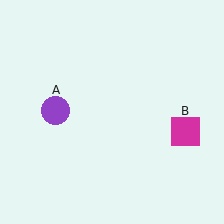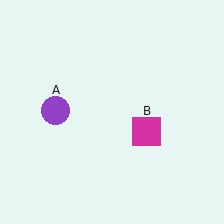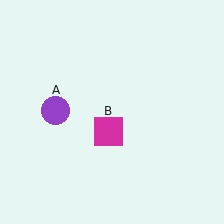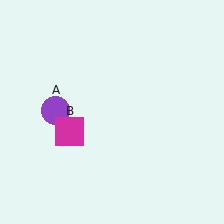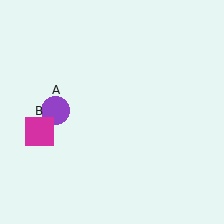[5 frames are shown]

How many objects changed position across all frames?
1 object changed position: magenta square (object B).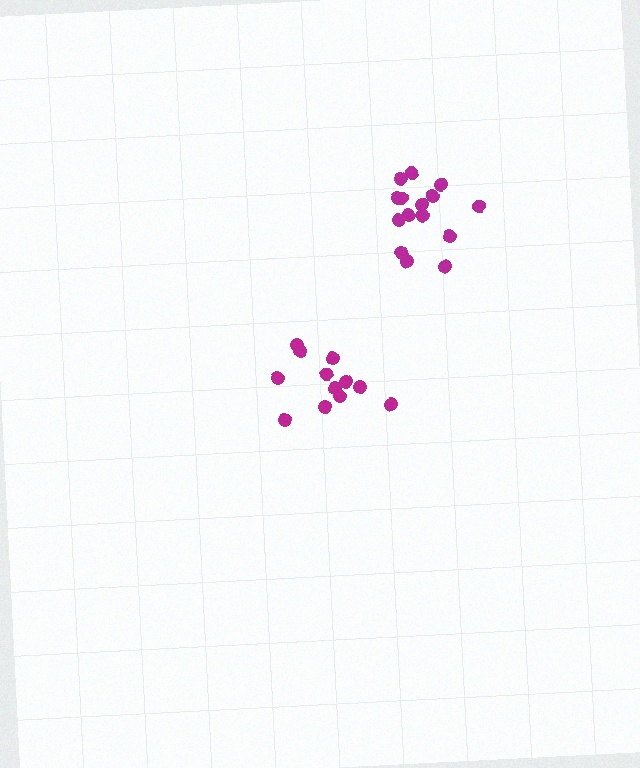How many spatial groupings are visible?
There are 2 spatial groupings.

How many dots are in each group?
Group 1: 15 dots, Group 2: 12 dots (27 total).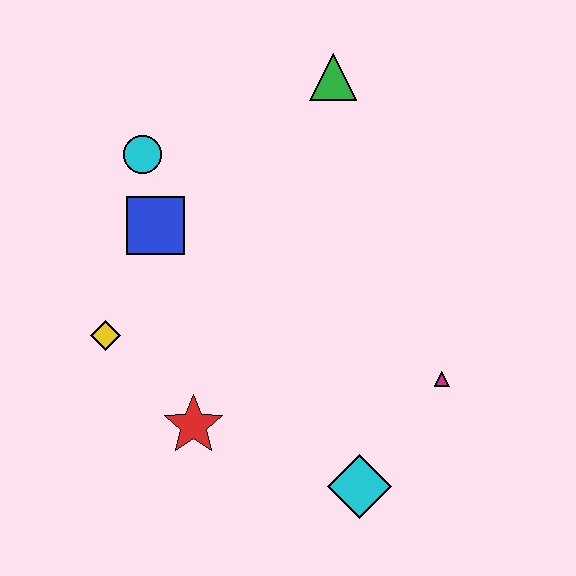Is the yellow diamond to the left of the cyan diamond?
Yes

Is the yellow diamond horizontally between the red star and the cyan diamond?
No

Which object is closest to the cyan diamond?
The magenta triangle is closest to the cyan diamond.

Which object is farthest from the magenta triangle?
The cyan circle is farthest from the magenta triangle.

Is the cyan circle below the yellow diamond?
No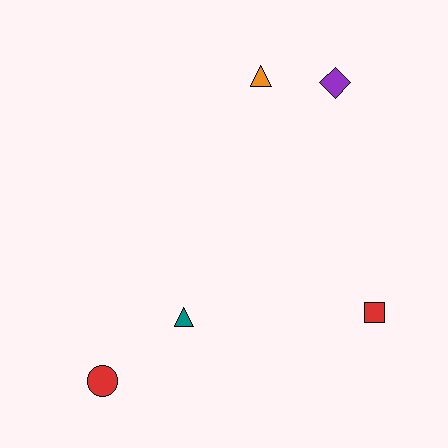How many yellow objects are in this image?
There are no yellow objects.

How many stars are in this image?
There are no stars.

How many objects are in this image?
There are 5 objects.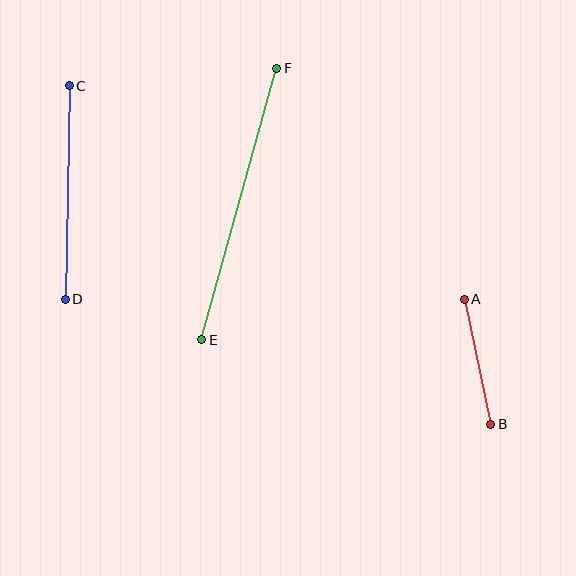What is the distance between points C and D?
The distance is approximately 213 pixels.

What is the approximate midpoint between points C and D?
The midpoint is at approximately (67, 193) pixels.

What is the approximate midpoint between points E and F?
The midpoint is at approximately (239, 204) pixels.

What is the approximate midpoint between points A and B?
The midpoint is at approximately (478, 362) pixels.